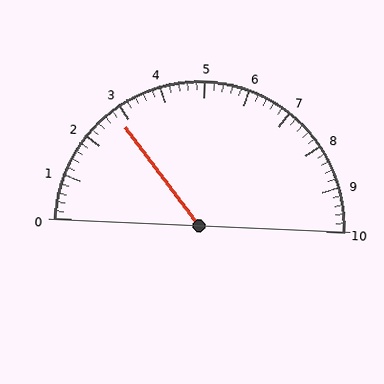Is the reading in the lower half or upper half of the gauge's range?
The reading is in the lower half of the range (0 to 10).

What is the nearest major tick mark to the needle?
The nearest major tick mark is 3.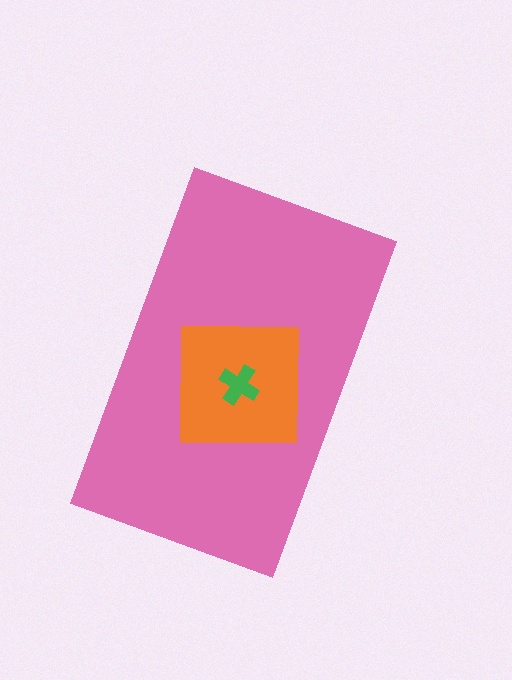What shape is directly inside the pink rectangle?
The orange square.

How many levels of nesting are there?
3.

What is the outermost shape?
The pink rectangle.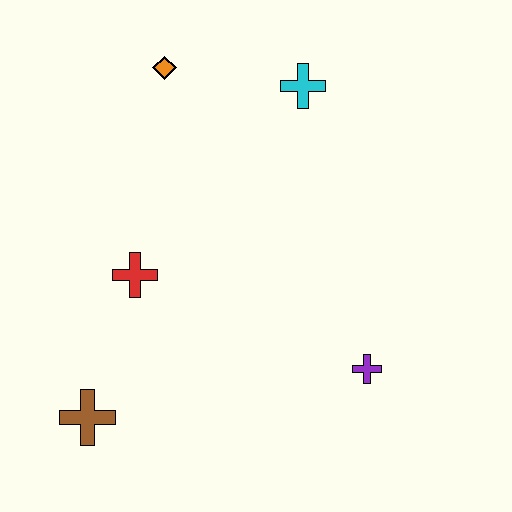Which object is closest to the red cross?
The brown cross is closest to the red cross.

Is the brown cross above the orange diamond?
No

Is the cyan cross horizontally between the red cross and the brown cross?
No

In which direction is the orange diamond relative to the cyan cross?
The orange diamond is to the left of the cyan cross.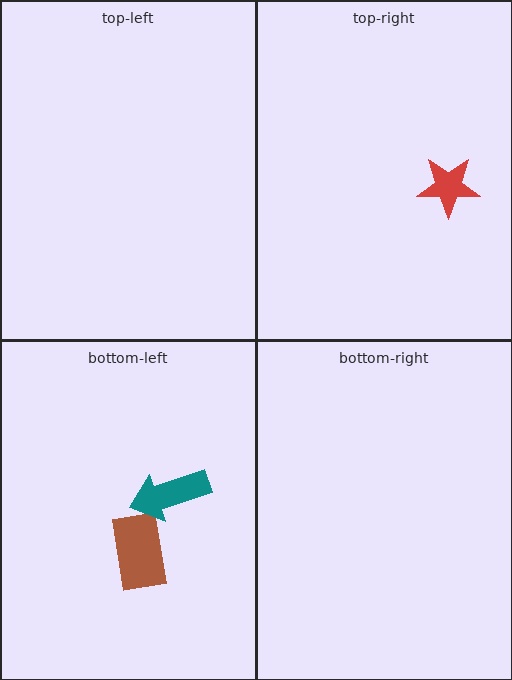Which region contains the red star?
The top-right region.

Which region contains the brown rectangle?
The bottom-left region.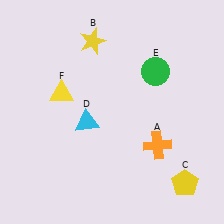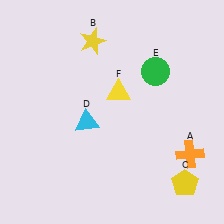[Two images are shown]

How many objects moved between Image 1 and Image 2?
2 objects moved between the two images.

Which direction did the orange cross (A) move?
The orange cross (A) moved right.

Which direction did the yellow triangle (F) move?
The yellow triangle (F) moved right.